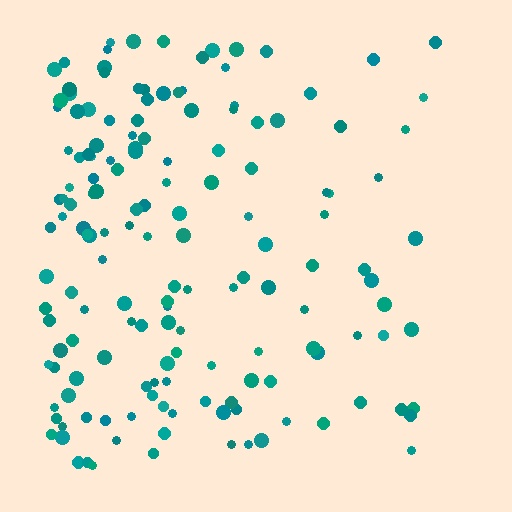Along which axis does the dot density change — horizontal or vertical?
Horizontal.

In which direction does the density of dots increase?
From right to left, with the left side densest.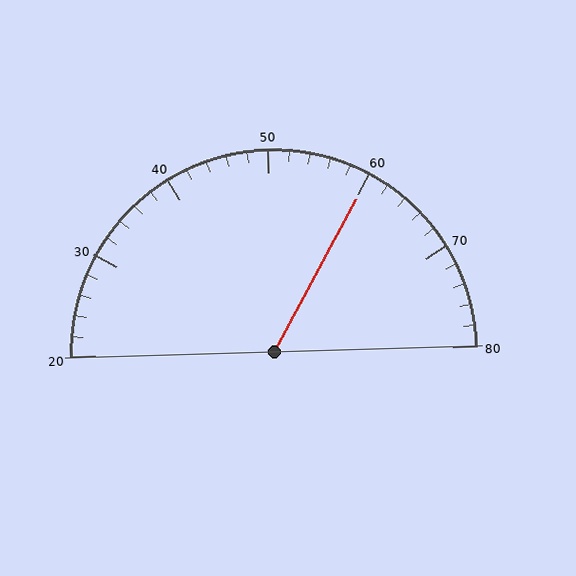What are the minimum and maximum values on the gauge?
The gauge ranges from 20 to 80.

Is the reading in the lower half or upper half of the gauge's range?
The reading is in the upper half of the range (20 to 80).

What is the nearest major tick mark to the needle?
The nearest major tick mark is 60.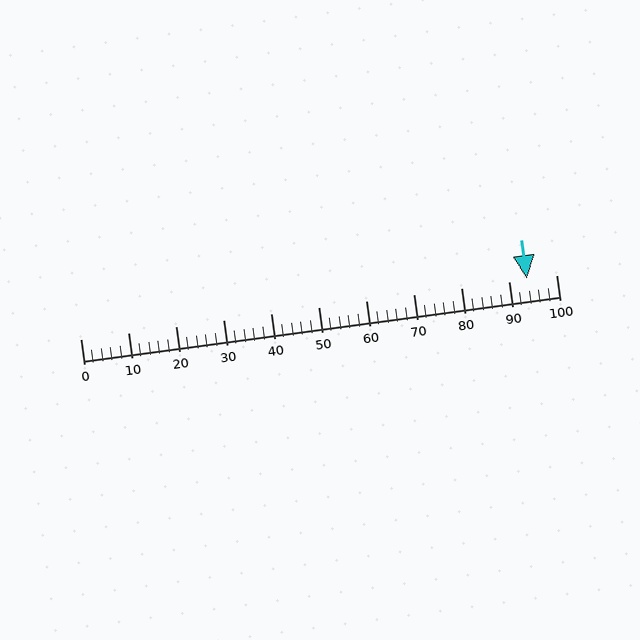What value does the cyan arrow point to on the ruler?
The cyan arrow points to approximately 94.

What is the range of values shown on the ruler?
The ruler shows values from 0 to 100.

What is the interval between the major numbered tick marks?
The major tick marks are spaced 10 units apart.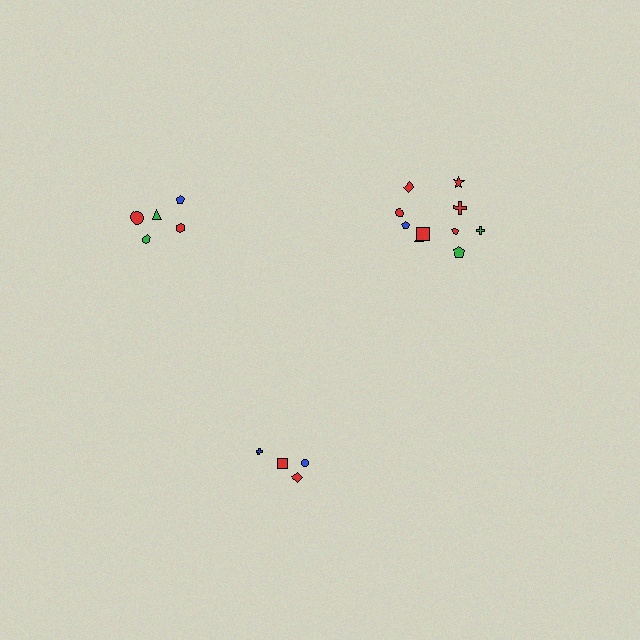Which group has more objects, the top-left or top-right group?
The top-right group.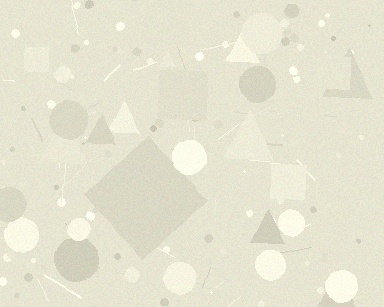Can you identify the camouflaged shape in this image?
The camouflaged shape is a diamond.